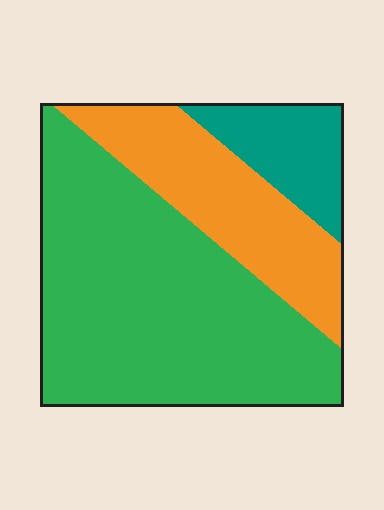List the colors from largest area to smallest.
From largest to smallest: green, orange, teal.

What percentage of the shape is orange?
Orange covers 26% of the shape.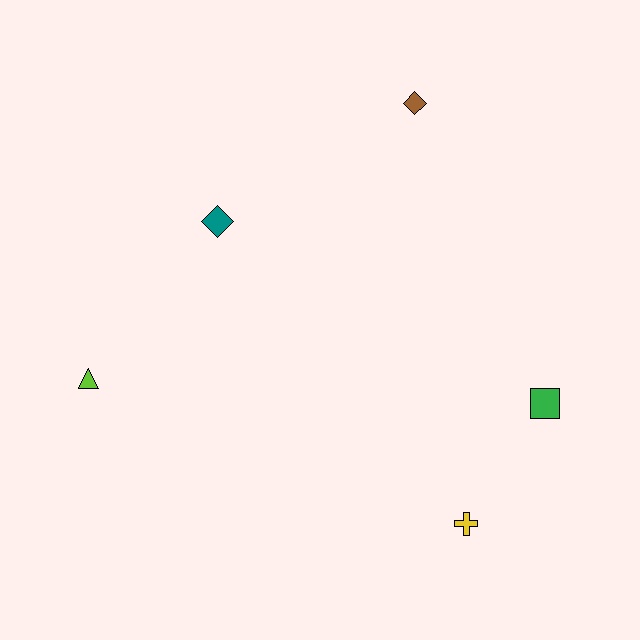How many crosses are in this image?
There is 1 cross.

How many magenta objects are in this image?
There are no magenta objects.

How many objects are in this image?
There are 5 objects.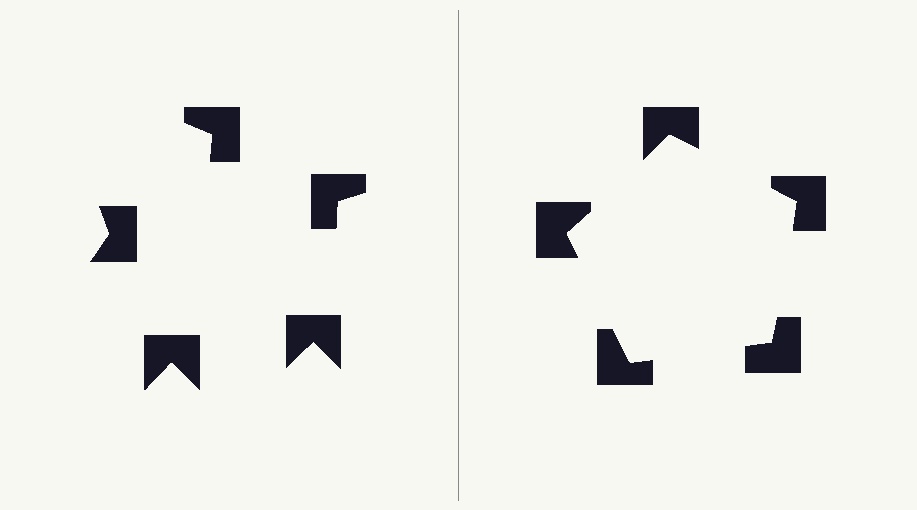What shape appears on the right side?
An illusory pentagon.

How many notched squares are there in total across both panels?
10 — 5 on each side.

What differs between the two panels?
The notched squares are positioned identically on both sides; only the wedge orientations differ. On the right they align to a pentagon; on the left they are misaligned.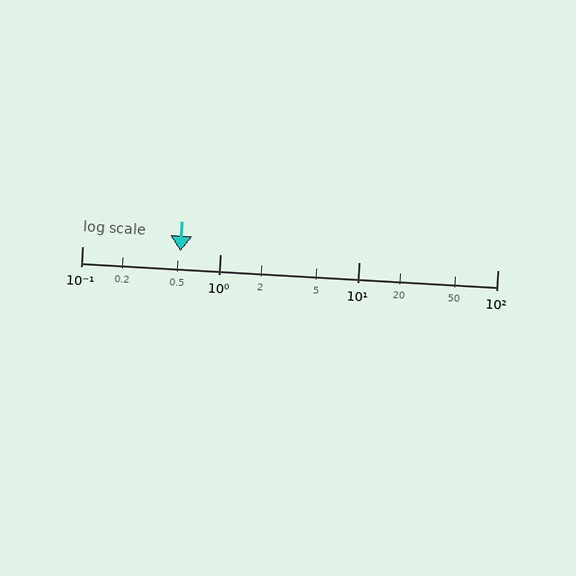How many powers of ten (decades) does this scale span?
The scale spans 3 decades, from 0.1 to 100.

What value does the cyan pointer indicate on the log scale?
The pointer indicates approximately 0.51.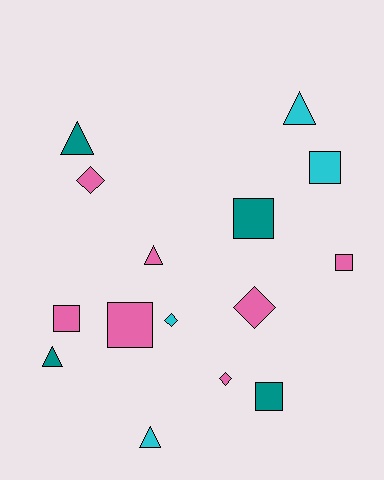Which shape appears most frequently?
Square, with 6 objects.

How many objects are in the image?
There are 15 objects.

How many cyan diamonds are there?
There is 1 cyan diamond.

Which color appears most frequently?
Pink, with 7 objects.